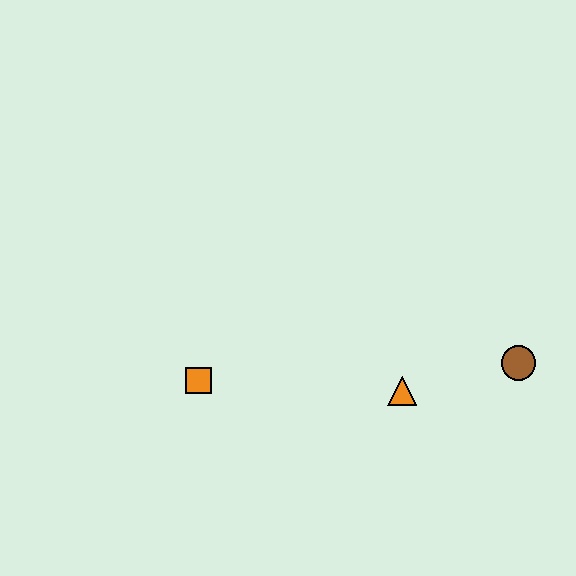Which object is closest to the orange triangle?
The brown circle is closest to the orange triangle.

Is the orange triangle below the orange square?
Yes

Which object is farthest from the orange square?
The brown circle is farthest from the orange square.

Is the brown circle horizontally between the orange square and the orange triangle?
No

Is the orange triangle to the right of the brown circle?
No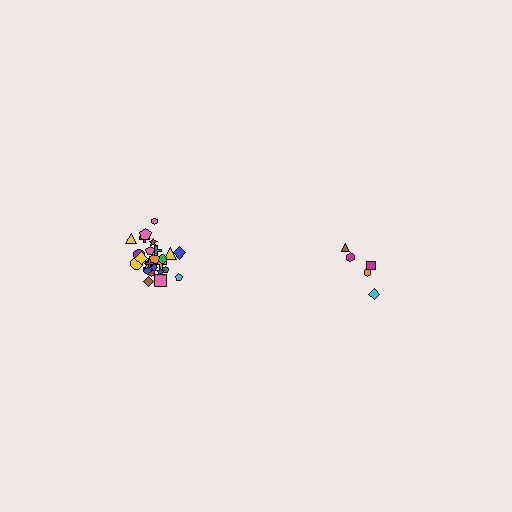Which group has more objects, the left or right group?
The left group.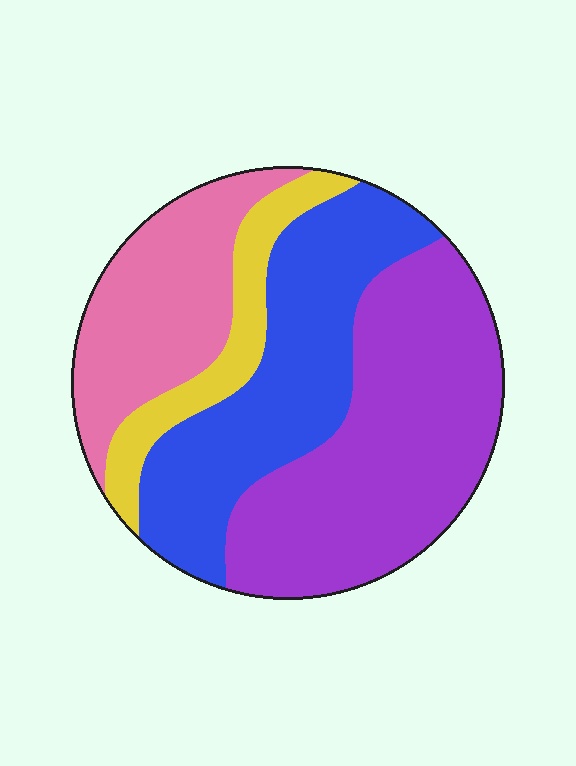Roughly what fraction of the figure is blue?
Blue covers roughly 30% of the figure.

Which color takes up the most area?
Purple, at roughly 40%.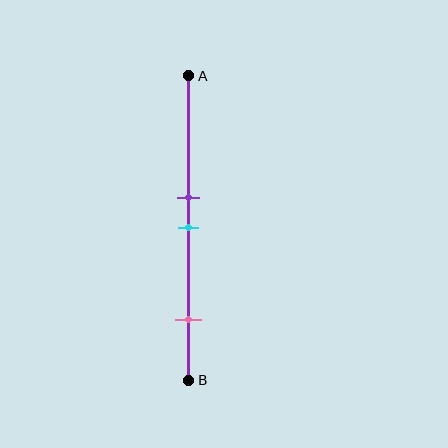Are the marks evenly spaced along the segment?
No, the marks are not evenly spaced.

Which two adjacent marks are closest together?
The purple and cyan marks are the closest adjacent pair.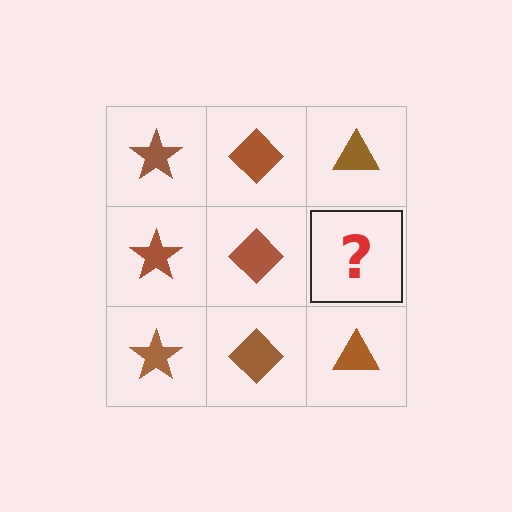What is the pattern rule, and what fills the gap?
The rule is that each column has a consistent shape. The gap should be filled with a brown triangle.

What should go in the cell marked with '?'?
The missing cell should contain a brown triangle.